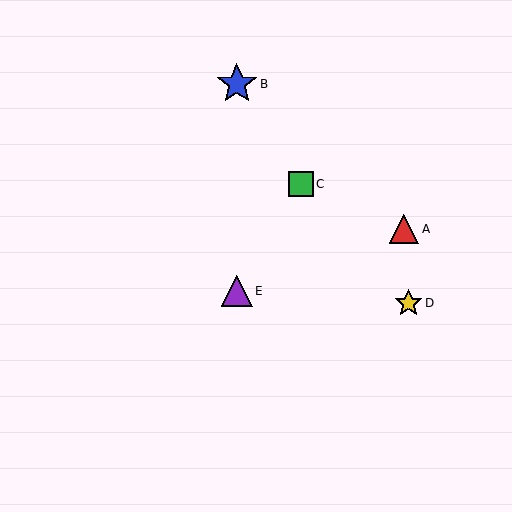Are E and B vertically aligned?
Yes, both are at x≈237.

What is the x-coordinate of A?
Object A is at x≈404.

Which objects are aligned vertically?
Objects B, E are aligned vertically.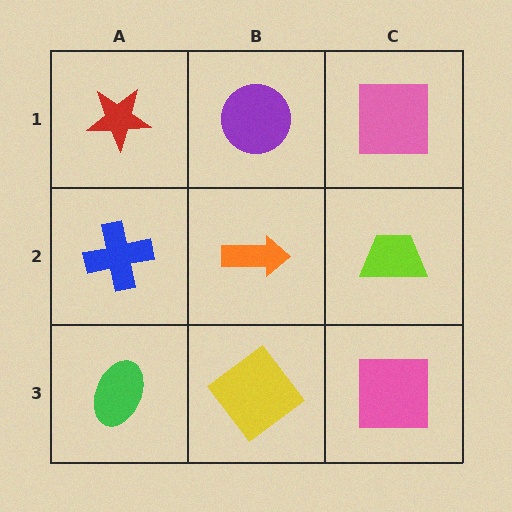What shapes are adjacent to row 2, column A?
A red star (row 1, column A), a green ellipse (row 3, column A), an orange arrow (row 2, column B).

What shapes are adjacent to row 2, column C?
A pink square (row 1, column C), a pink square (row 3, column C), an orange arrow (row 2, column B).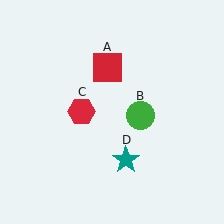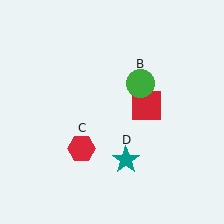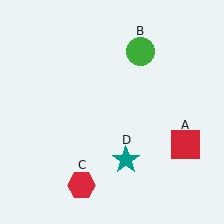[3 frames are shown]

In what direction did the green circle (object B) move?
The green circle (object B) moved up.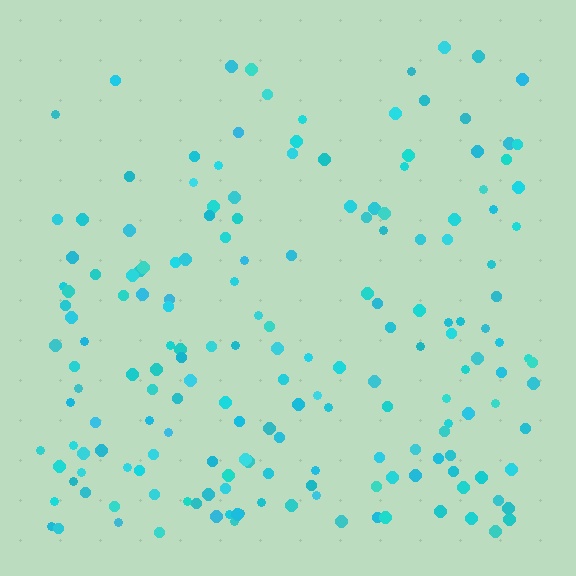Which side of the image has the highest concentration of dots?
The bottom.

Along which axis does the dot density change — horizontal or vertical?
Vertical.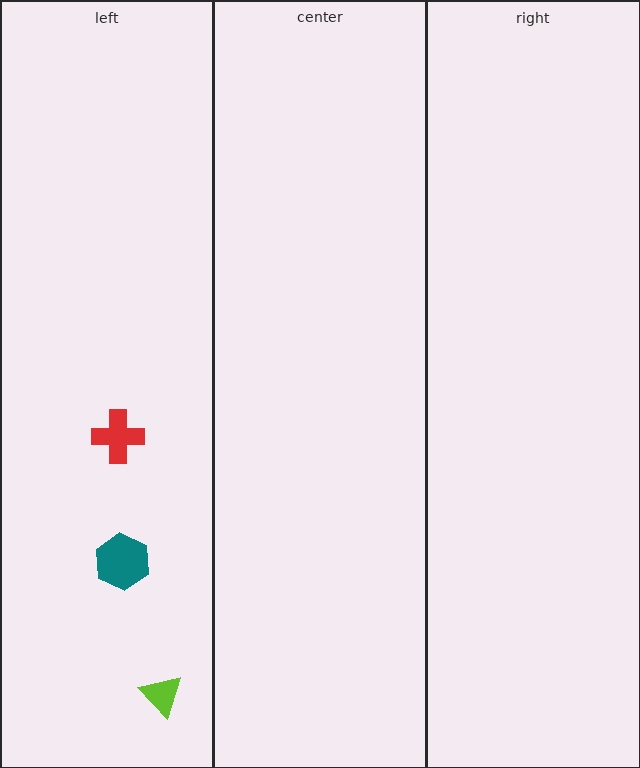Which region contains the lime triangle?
The left region.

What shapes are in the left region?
The teal hexagon, the lime triangle, the red cross.